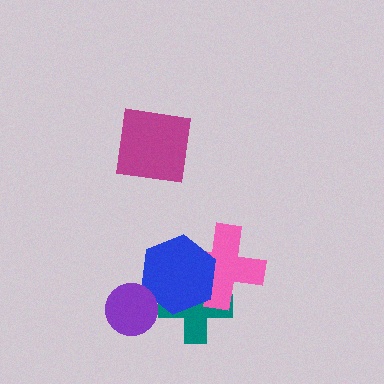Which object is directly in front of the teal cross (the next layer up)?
The pink cross is directly in front of the teal cross.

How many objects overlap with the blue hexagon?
3 objects overlap with the blue hexagon.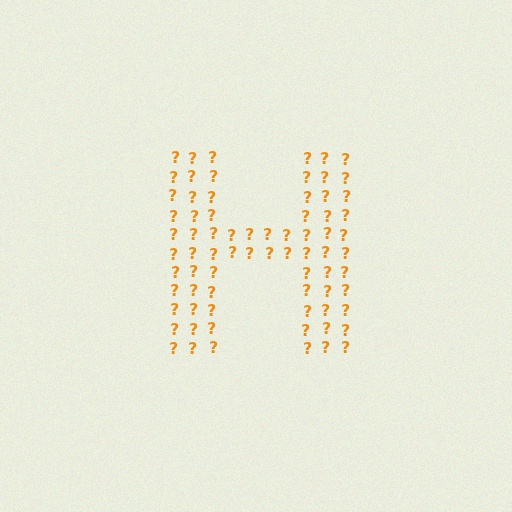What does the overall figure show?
The overall figure shows the letter H.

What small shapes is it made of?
It is made of small question marks.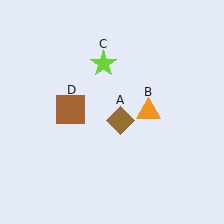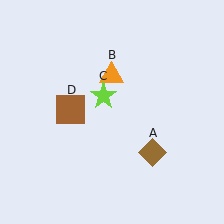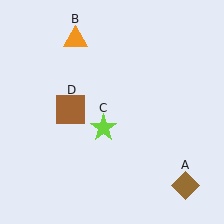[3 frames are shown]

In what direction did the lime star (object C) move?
The lime star (object C) moved down.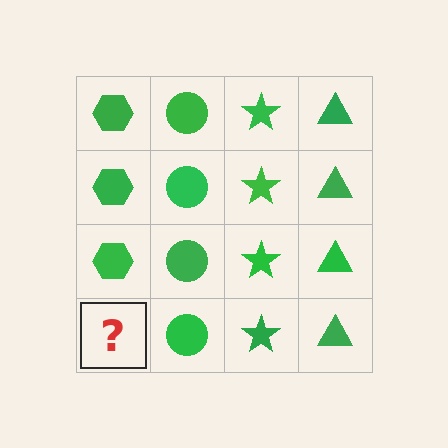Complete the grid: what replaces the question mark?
The question mark should be replaced with a green hexagon.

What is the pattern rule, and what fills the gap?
The rule is that each column has a consistent shape. The gap should be filled with a green hexagon.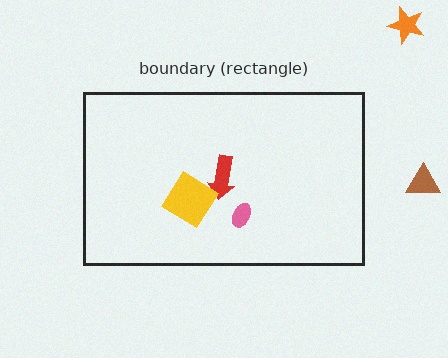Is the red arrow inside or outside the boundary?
Inside.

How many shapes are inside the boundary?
3 inside, 2 outside.